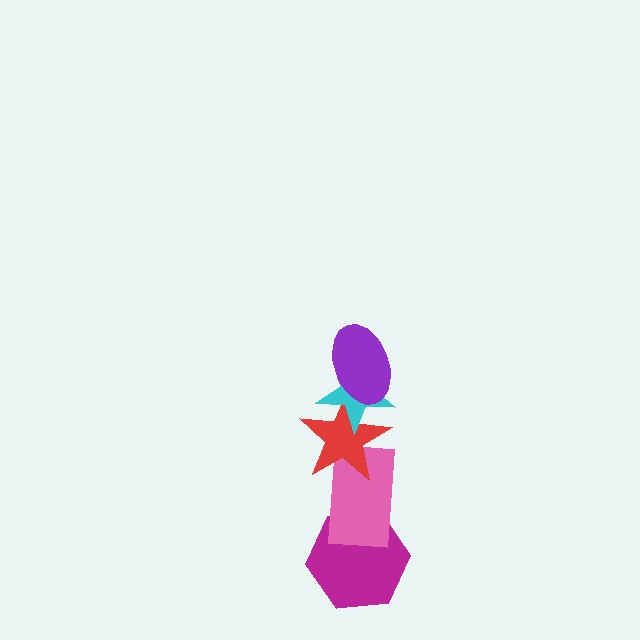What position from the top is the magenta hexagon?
The magenta hexagon is 5th from the top.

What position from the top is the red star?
The red star is 3rd from the top.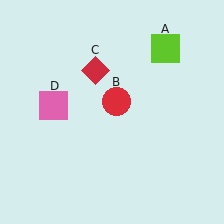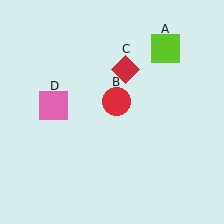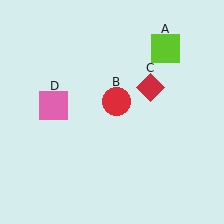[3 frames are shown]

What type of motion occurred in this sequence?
The red diamond (object C) rotated clockwise around the center of the scene.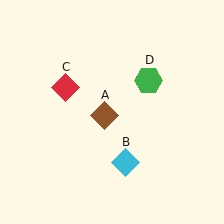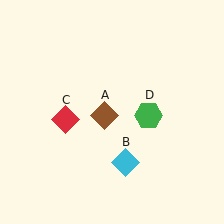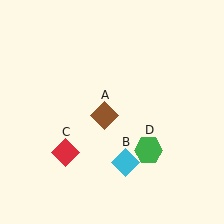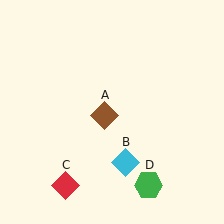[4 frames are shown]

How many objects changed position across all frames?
2 objects changed position: red diamond (object C), green hexagon (object D).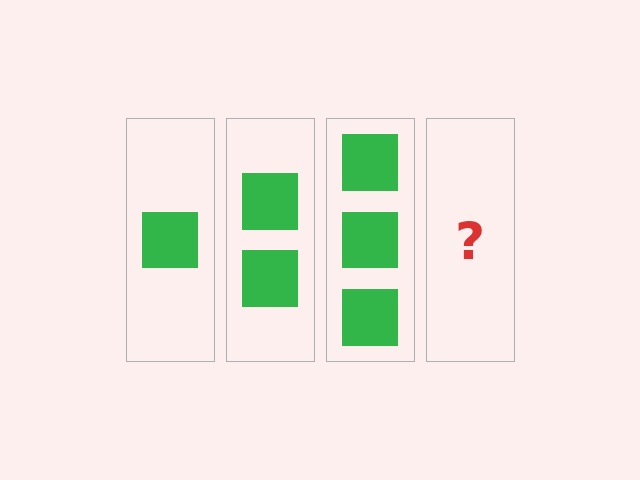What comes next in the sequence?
The next element should be 4 squares.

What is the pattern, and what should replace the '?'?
The pattern is that each step adds one more square. The '?' should be 4 squares.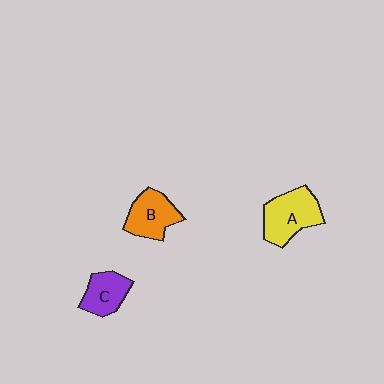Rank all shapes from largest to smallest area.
From largest to smallest: A (yellow), B (orange), C (purple).